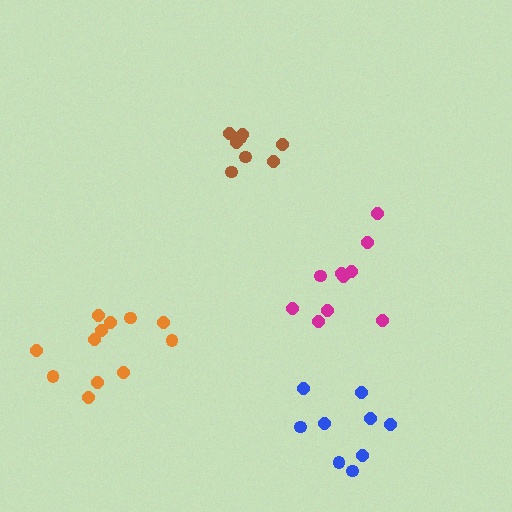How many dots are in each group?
Group 1: 10 dots, Group 2: 12 dots, Group 3: 8 dots, Group 4: 9 dots (39 total).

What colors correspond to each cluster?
The clusters are colored: magenta, orange, brown, blue.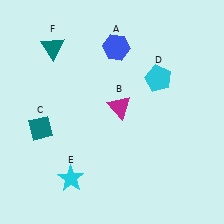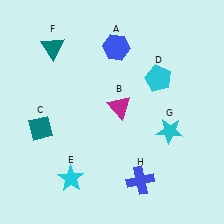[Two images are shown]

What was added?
A cyan star (G), a blue cross (H) were added in Image 2.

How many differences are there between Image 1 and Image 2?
There are 2 differences between the two images.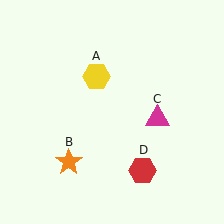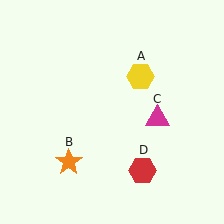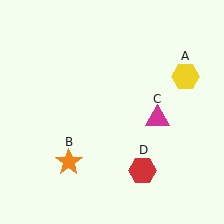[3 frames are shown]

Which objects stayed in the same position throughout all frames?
Orange star (object B) and magenta triangle (object C) and red hexagon (object D) remained stationary.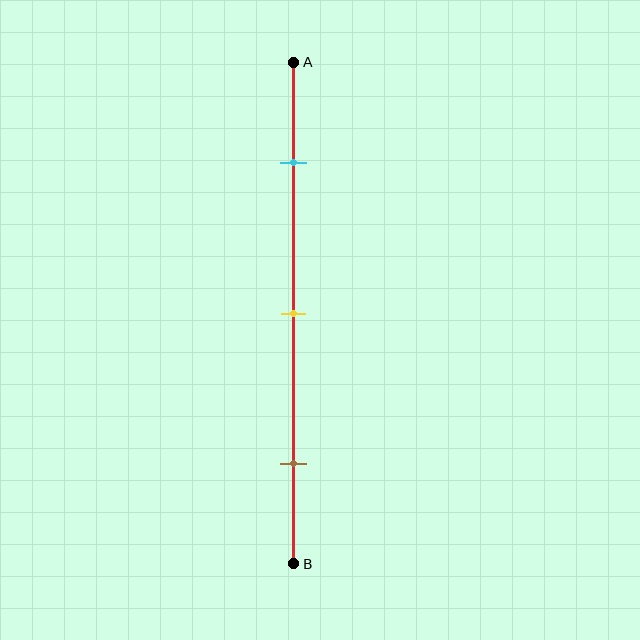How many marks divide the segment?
There are 3 marks dividing the segment.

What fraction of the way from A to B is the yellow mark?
The yellow mark is approximately 50% (0.5) of the way from A to B.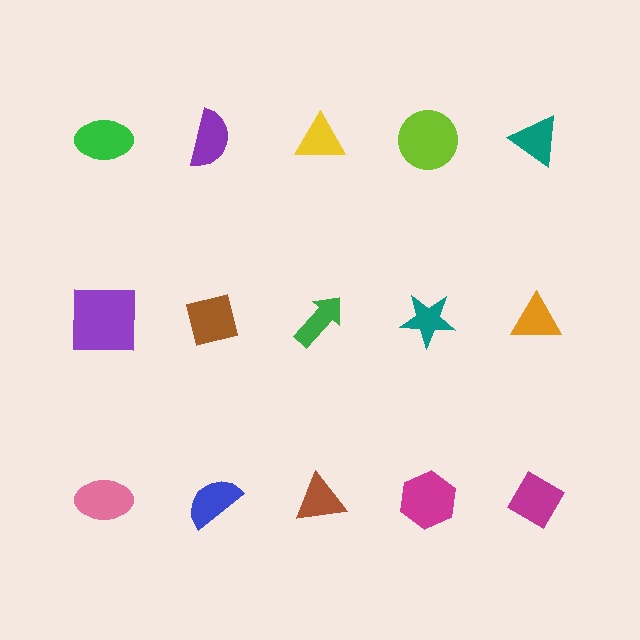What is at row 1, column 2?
A purple semicircle.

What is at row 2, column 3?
A green arrow.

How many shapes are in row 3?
5 shapes.